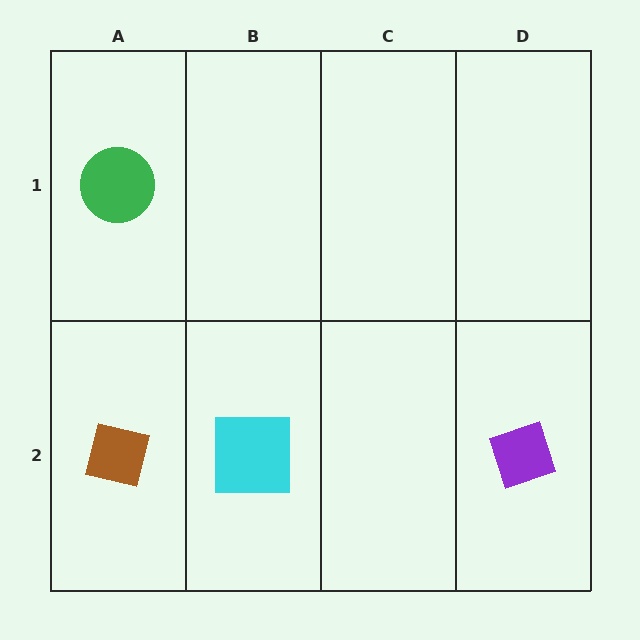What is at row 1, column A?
A green circle.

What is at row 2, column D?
A purple diamond.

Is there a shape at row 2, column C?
No, that cell is empty.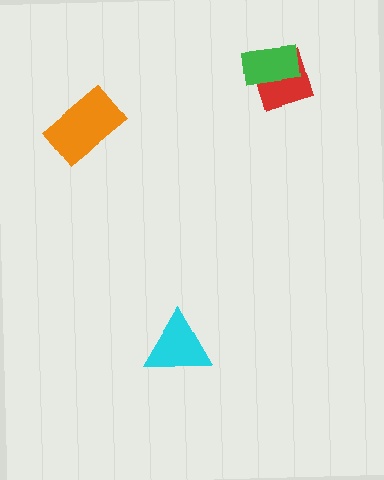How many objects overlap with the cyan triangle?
0 objects overlap with the cyan triangle.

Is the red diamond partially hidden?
Yes, it is partially covered by another shape.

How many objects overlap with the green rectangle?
1 object overlaps with the green rectangle.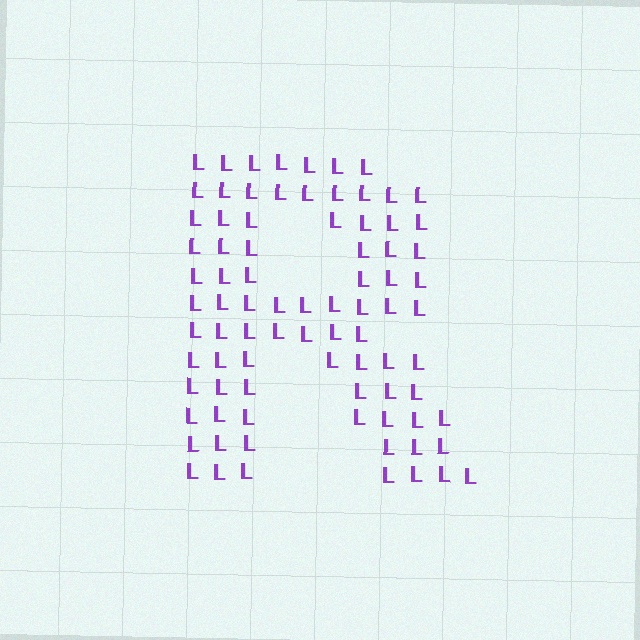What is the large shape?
The large shape is the letter R.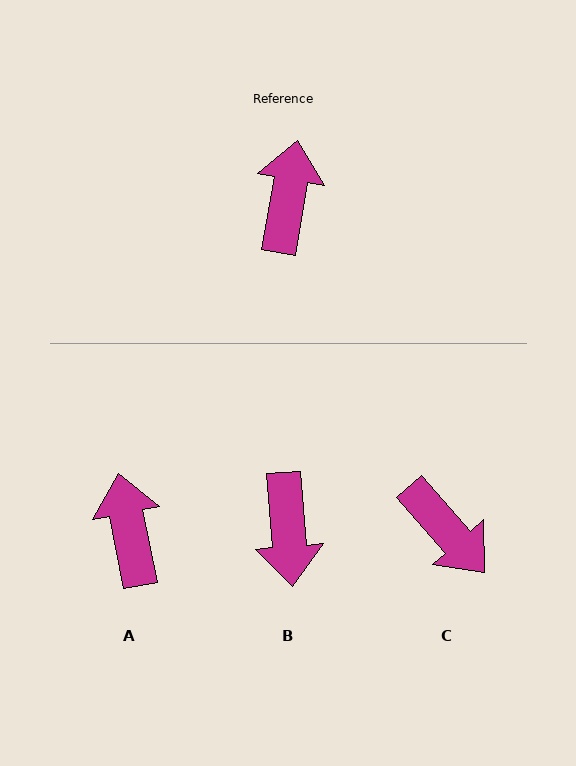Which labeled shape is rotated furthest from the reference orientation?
B, about 166 degrees away.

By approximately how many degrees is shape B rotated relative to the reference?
Approximately 166 degrees clockwise.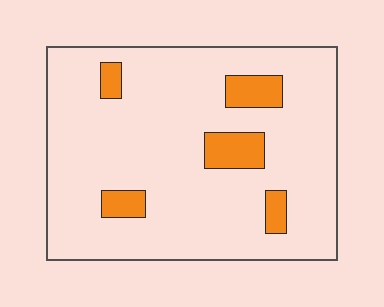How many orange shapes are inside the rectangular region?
5.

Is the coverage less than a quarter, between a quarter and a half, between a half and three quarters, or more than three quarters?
Less than a quarter.